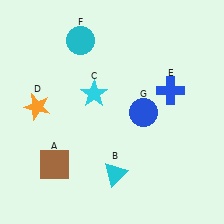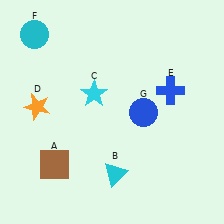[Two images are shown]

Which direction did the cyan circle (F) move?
The cyan circle (F) moved left.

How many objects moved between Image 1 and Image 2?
1 object moved between the two images.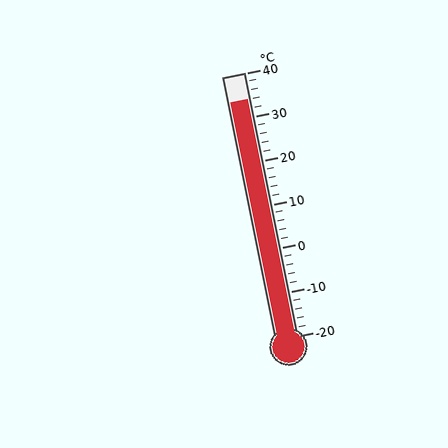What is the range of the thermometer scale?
The thermometer scale ranges from -20°C to 40°C.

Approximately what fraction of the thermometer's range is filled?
The thermometer is filled to approximately 90% of its range.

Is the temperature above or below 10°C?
The temperature is above 10°C.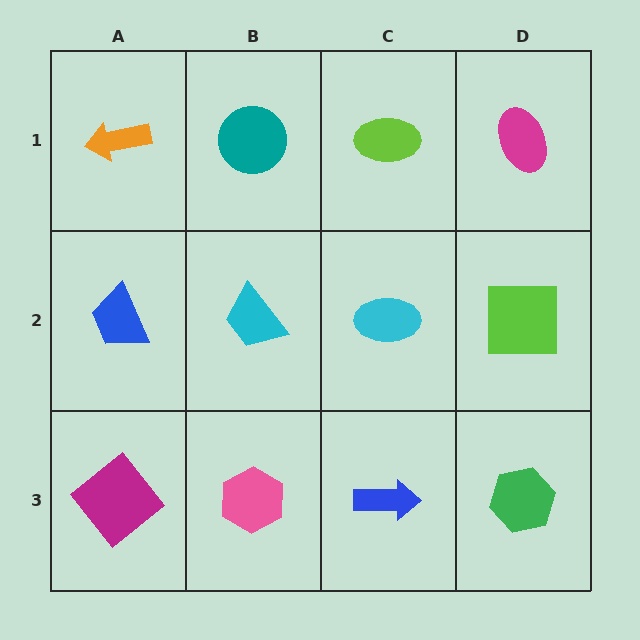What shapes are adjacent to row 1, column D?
A lime square (row 2, column D), a lime ellipse (row 1, column C).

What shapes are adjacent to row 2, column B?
A teal circle (row 1, column B), a pink hexagon (row 3, column B), a blue trapezoid (row 2, column A), a cyan ellipse (row 2, column C).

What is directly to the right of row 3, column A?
A pink hexagon.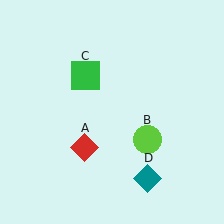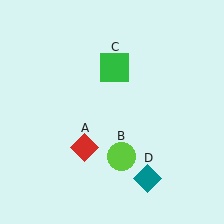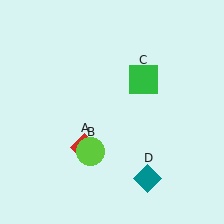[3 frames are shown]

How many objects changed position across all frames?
2 objects changed position: lime circle (object B), green square (object C).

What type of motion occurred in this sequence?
The lime circle (object B), green square (object C) rotated clockwise around the center of the scene.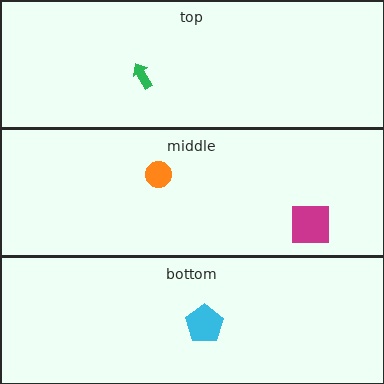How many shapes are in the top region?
1.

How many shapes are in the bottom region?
1.